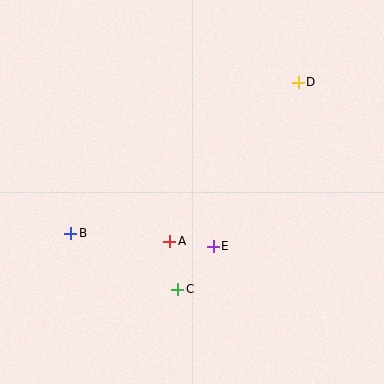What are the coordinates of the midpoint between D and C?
The midpoint between D and C is at (238, 186).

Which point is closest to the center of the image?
Point A at (170, 241) is closest to the center.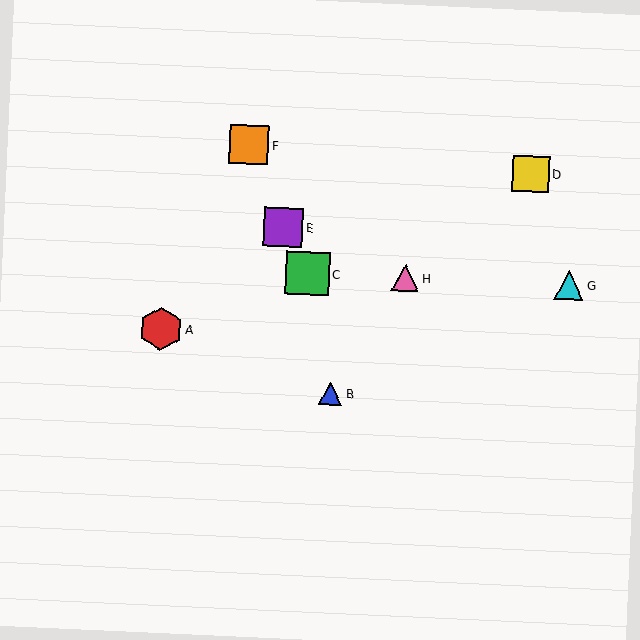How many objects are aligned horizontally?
3 objects (C, G, H) are aligned horizontally.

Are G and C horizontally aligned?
Yes, both are at y≈285.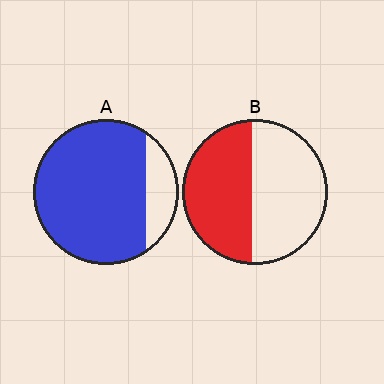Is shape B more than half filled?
Roughly half.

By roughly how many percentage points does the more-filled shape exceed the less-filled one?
By roughly 35 percentage points (A over B).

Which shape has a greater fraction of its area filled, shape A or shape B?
Shape A.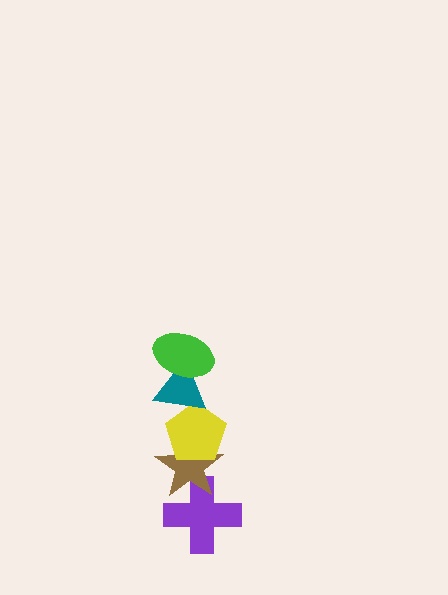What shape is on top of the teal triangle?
The green ellipse is on top of the teal triangle.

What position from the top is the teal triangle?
The teal triangle is 2nd from the top.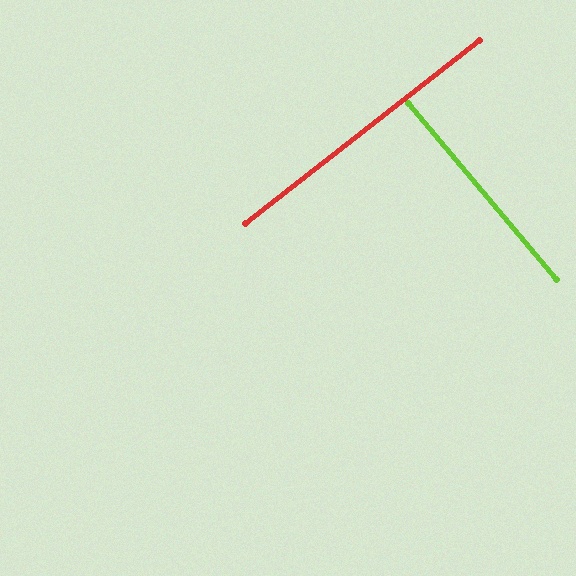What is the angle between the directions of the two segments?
Approximately 88 degrees.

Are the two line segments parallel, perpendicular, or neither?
Perpendicular — they meet at approximately 88°.